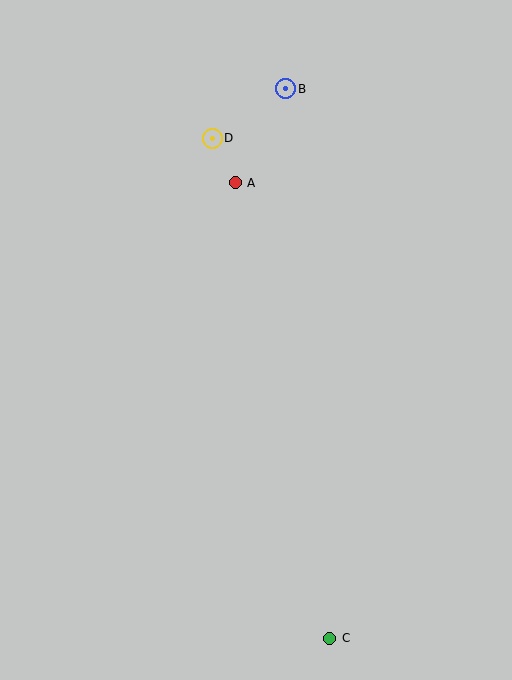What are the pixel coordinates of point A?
Point A is at (235, 183).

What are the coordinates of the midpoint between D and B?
The midpoint between D and B is at (249, 113).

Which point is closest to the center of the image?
Point A at (235, 183) is closest to the center.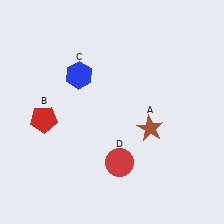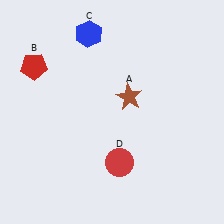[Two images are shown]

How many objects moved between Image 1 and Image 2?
3 objects moved between the two images.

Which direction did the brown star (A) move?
The brown star (A) moved up.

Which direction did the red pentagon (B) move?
The red pentagon (B) moved up.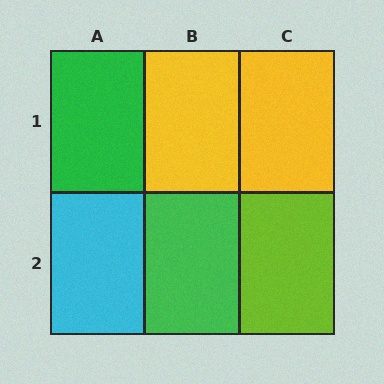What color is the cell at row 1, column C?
Yellow.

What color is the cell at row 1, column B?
Yellow.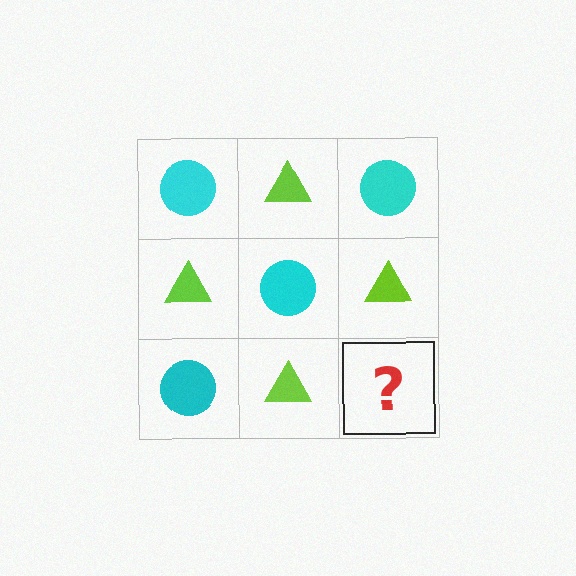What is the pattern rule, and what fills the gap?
The rule is that it alternates cyan circle and lime triangle in a checkerboard pattern. The gap should be filled with a cyan circle.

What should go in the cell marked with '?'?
The missing cell should contain a cyan circle.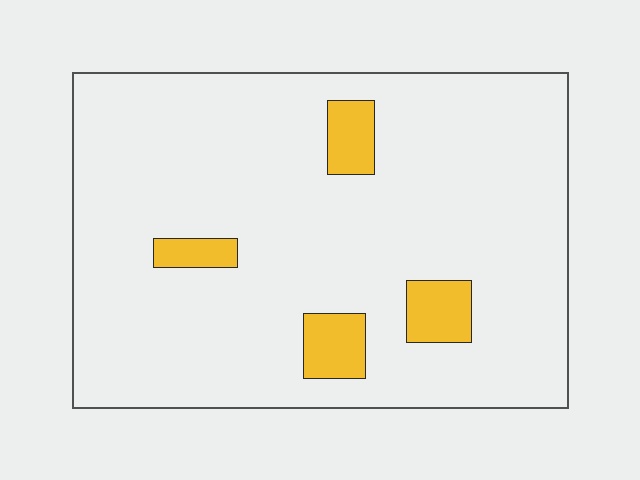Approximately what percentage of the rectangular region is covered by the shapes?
Approximately 10%.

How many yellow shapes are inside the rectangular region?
4.